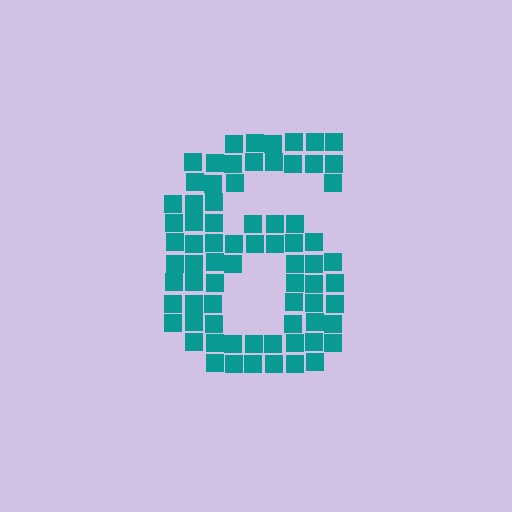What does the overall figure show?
The overall figure shows the digit 6.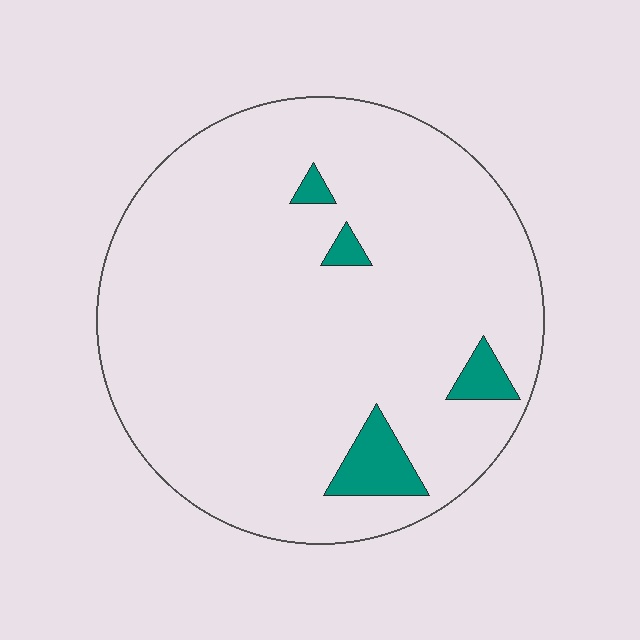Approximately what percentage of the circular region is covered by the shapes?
Approximately 5%.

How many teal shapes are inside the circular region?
4.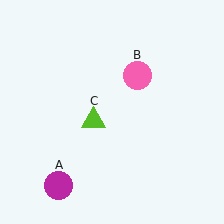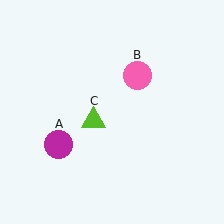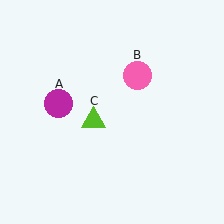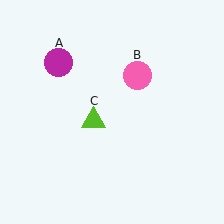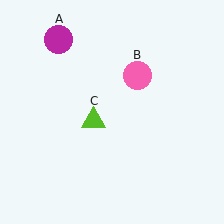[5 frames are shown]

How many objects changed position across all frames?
1 object changed position: magenta circle (object A).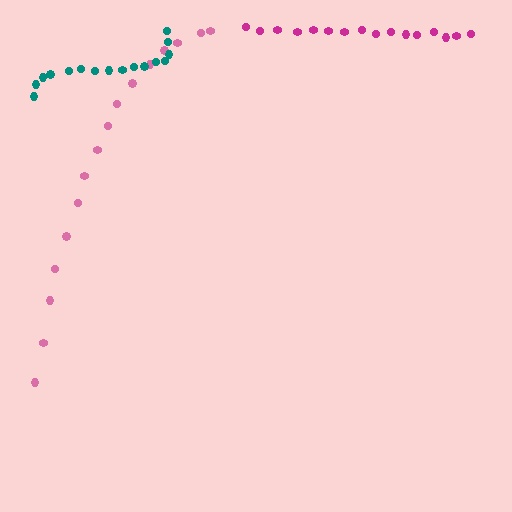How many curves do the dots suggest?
There are 3 distinct paths.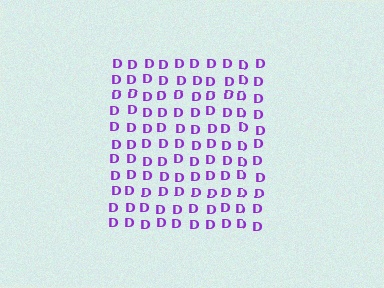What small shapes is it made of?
It is made of small letter D's.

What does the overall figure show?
The overall figure shows a square.